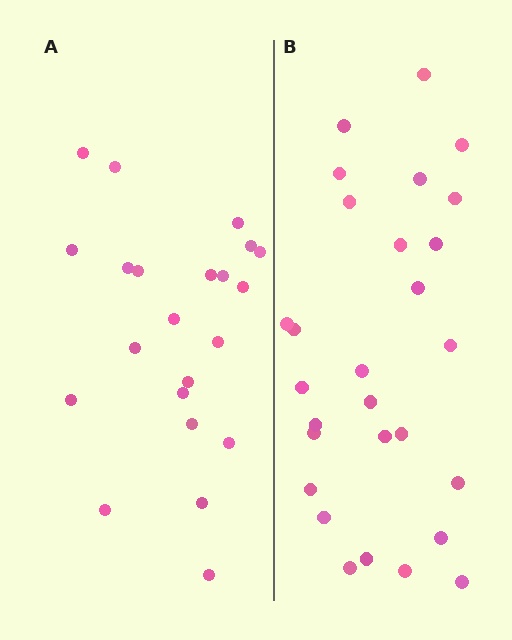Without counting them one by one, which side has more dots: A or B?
Region B (the right region) has more dots.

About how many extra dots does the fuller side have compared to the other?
Region B has about 6 more dots than region A.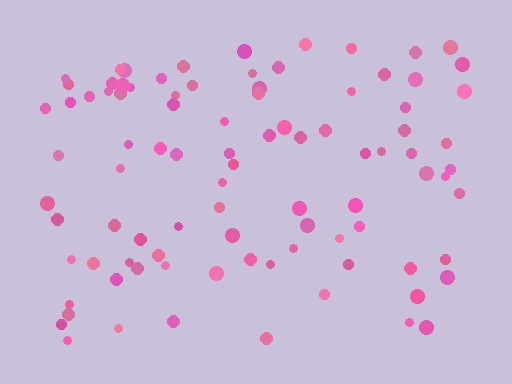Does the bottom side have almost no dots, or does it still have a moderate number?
Still a moderate number, just noticeably fewer than the top.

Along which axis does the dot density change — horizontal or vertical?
Vertical.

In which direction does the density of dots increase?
From bottom to top, with the top side densest.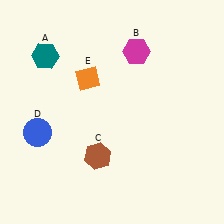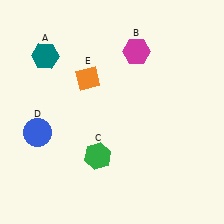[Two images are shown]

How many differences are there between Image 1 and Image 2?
There is 1 difference between the two images.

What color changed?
The hexagon (C) changed from brown in Image 1 to green in Image 2.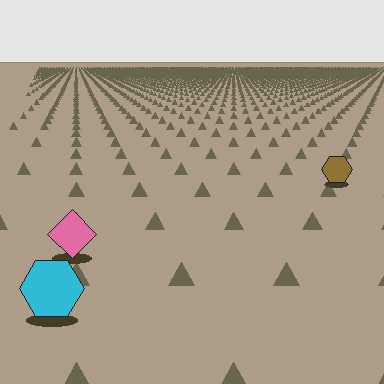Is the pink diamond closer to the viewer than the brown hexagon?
Yes. The pink diamond is closer — you can tell from the texture gradient: the ground texture is coarser near it.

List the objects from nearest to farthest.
From nearest to farthest: the cyan hexagon, the pink diamond, the brown hexagon.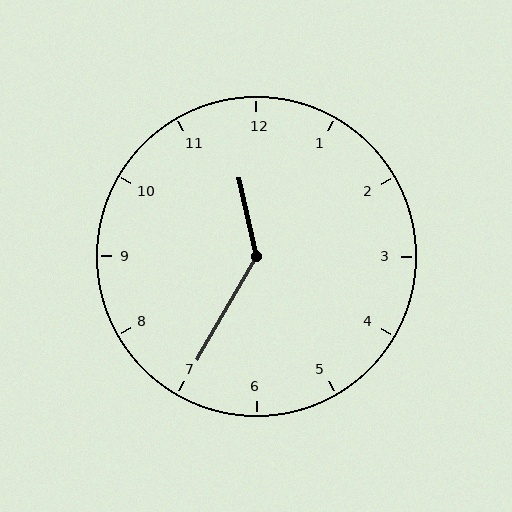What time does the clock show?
11:35.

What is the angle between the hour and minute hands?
Approximately 138 degrees.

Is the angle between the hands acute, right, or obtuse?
It is obtuse.